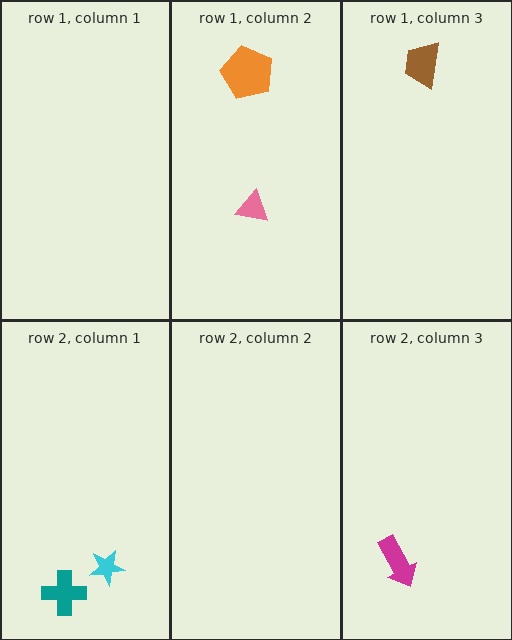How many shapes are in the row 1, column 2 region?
2.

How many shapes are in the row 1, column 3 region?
1.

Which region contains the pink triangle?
The row 1, column 2 region.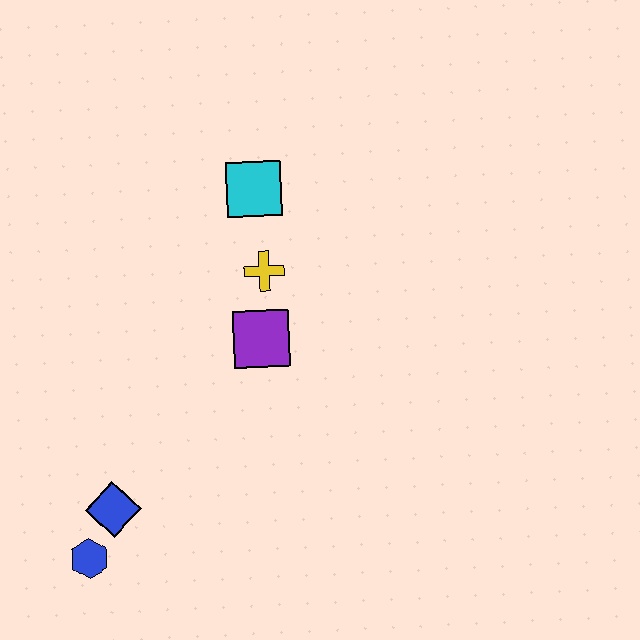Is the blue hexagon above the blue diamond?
No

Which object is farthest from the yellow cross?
The blue hexagon is farthest from the yellow cross.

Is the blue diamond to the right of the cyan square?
No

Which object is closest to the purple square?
The yellow cross is closest to the purple square.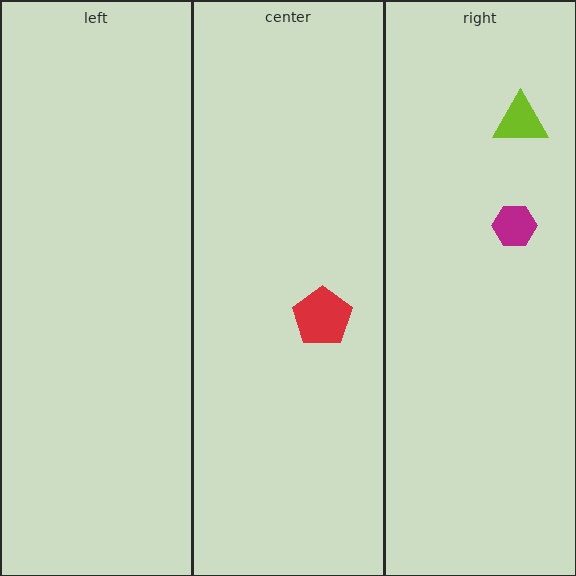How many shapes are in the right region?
2.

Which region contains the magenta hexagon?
The right region.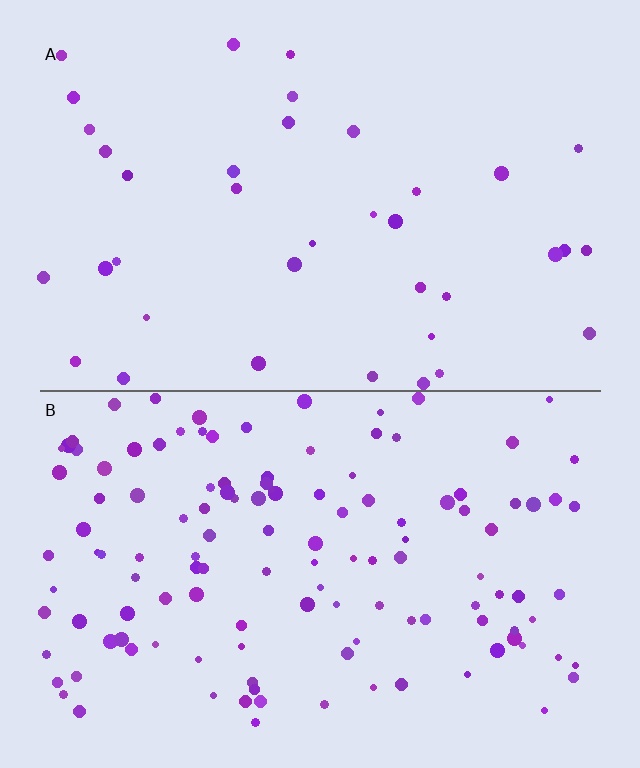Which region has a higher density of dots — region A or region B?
B (the bottom).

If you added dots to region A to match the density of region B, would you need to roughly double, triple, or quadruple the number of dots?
Approximately triple.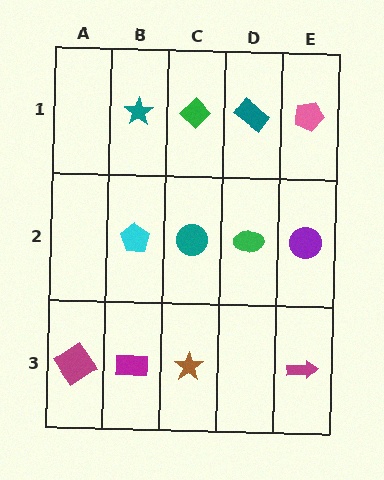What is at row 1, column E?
A pink pentagon.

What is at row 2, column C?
A teal circle.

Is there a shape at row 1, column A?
No, that cell is empty.